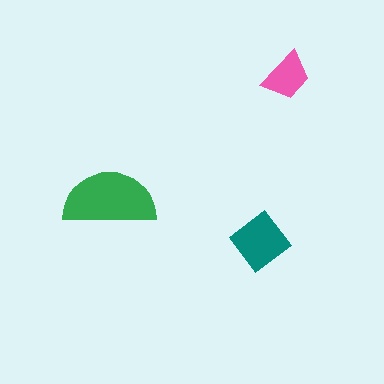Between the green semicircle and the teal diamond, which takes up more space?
The green semicircle.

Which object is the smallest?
The pink trapezoid.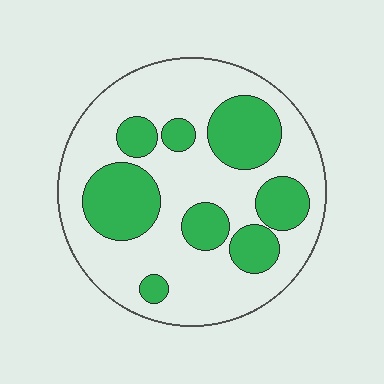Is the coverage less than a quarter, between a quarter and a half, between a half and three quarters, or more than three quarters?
Between a quarter and a half.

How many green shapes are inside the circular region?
8.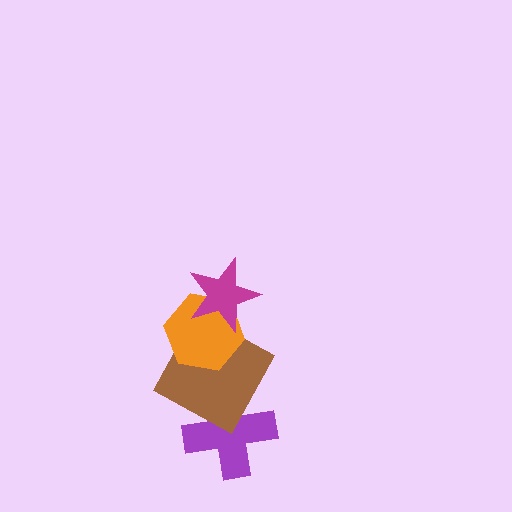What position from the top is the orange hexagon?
The orange hexagon is 2nd from the top.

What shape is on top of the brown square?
The orange hexagon is on top of the brown square.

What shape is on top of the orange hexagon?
The magenta star is on top of the orange hexagon.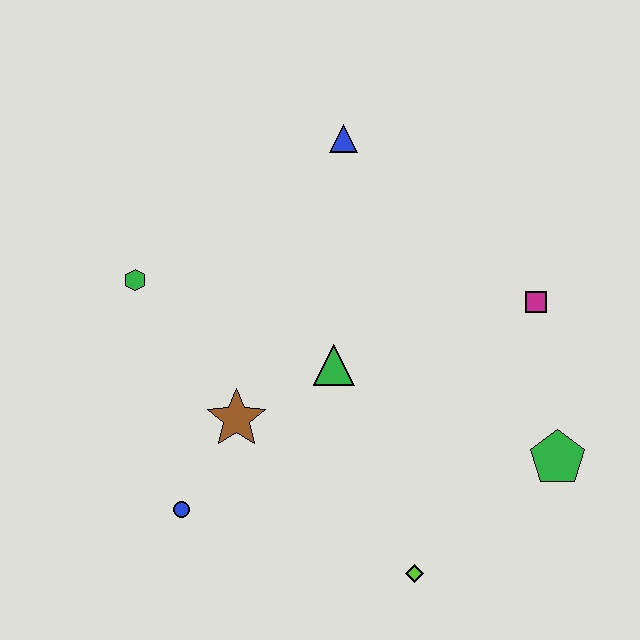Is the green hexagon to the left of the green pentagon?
Yes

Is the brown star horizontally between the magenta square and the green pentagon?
No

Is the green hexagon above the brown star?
Yes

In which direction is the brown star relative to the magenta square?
The brown star is to the left of the magenta square.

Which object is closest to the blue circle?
The brown star is closest to the blue circle.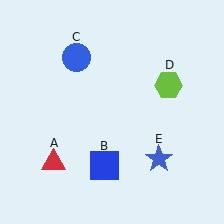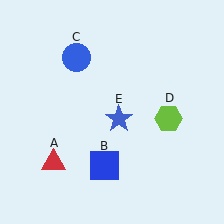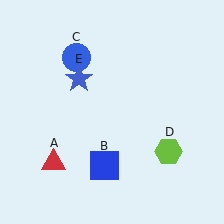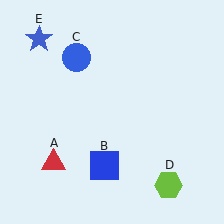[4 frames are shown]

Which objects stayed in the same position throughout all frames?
Red triangle (object A) and blue square (object B) and blue circle (object C) remained stationary.